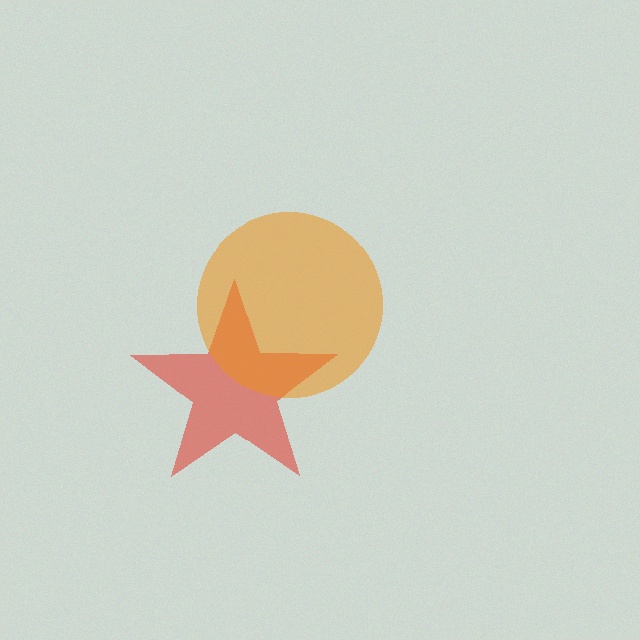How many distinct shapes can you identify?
There are 2 distinct shapes: a red star, an orange circle.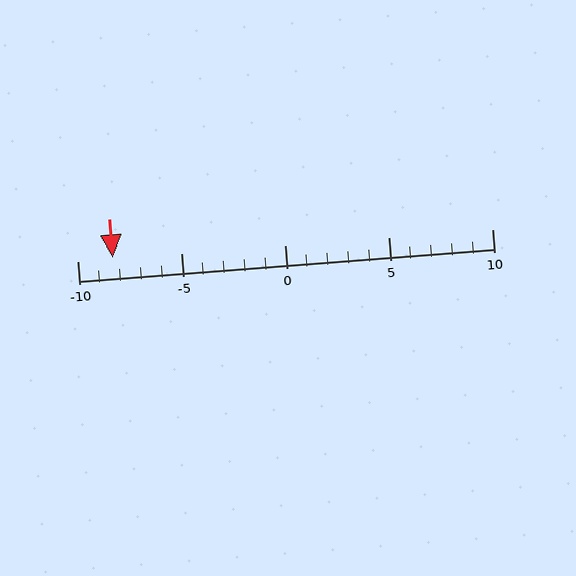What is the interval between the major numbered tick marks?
The major tick marks are spaced 5 units apart.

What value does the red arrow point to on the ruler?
The red arrow points to approximately -8.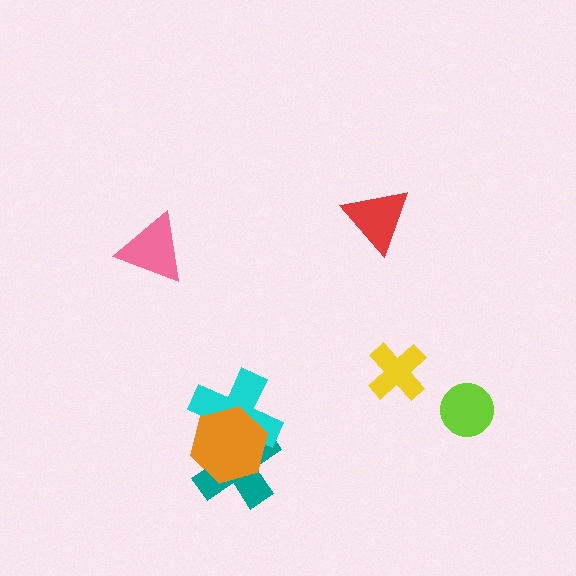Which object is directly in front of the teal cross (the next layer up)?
The cyan cross is directly in front of the teal cross.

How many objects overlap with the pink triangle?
0 objects overlap with the pink triangle.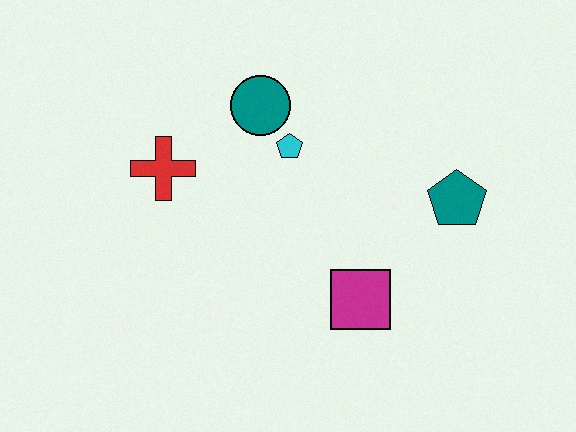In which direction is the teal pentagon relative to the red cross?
The teal pentagon is to the right of the red cross.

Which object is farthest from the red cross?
The teal pentagon is farthest from the red cross.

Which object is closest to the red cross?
The teal circle is closest to the red cross.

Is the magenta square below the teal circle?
Yes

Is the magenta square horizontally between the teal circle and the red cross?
No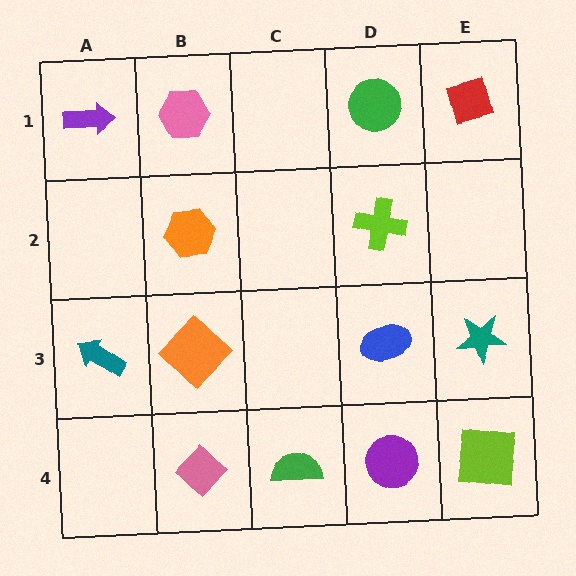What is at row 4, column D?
A purple circle.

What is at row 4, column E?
A lime square.